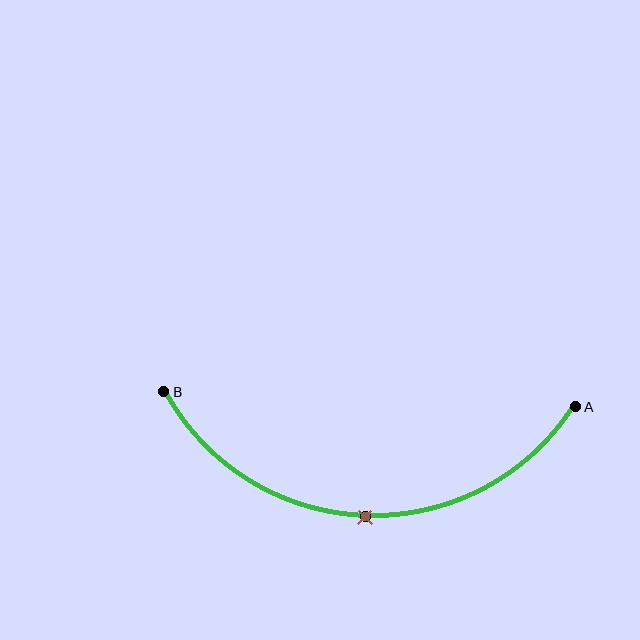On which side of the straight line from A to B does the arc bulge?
The arc bulges below the straight line connecting A and B.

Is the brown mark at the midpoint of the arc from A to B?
Yes. The brown mark lies on the arc at equal arc-length from both A and B — it is the arc midpoint.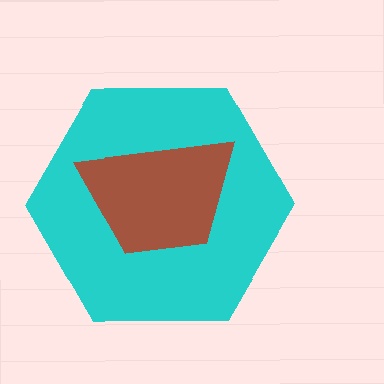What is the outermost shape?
The cyan hexagon.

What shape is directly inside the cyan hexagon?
The brown trapezoid.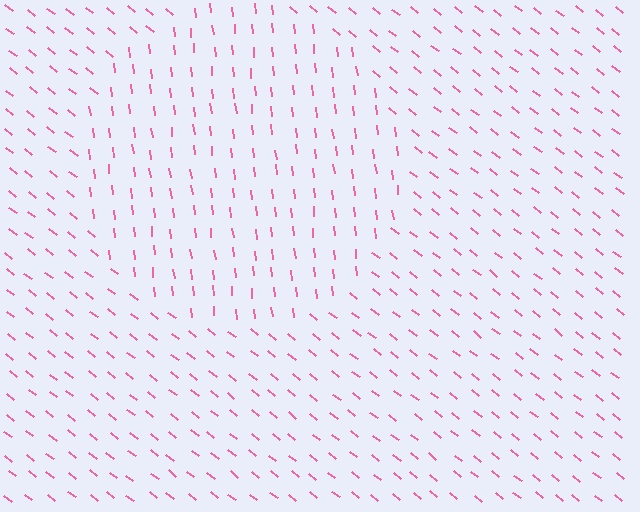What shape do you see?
I see a circle.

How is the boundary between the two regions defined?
The boundary is defined purely by a change in line orientation (approximately 45 degrees difference). All lines are the same color and thickness.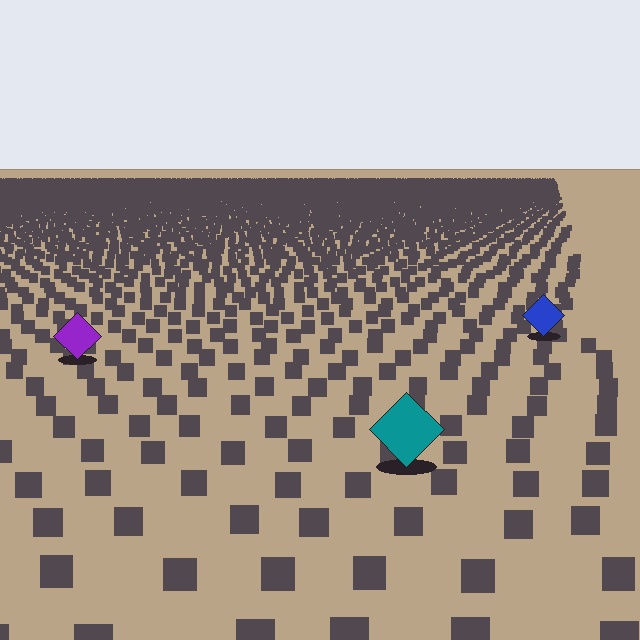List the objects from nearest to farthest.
From nearest to farthest: the teal diamond, the purple diamond, the blue diamond.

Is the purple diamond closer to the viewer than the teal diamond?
No. The teal diamond is closer — you can tell from the texture gradient: the ground texture is coarser near it.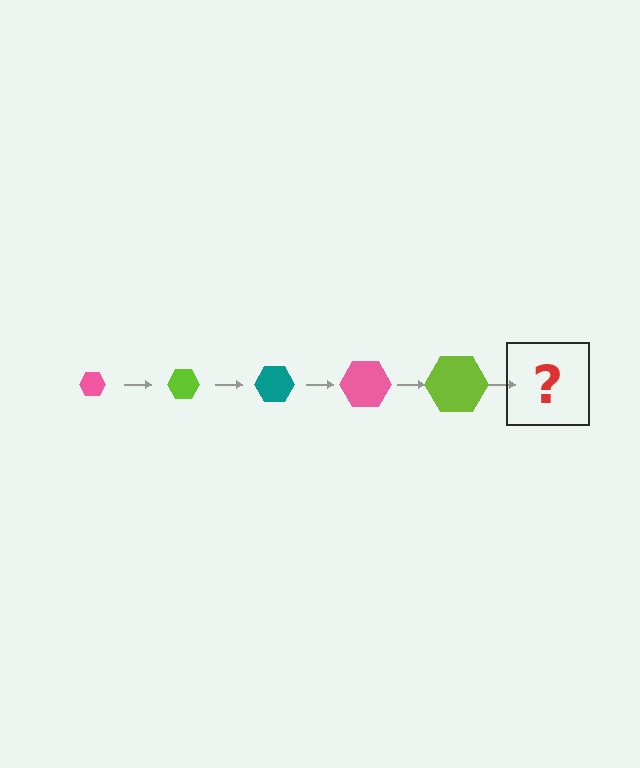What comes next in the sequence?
The next element should be a teal hexagon, larger than the previous one.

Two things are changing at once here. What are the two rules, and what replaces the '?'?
The two rules are that the hexagon grows larger each step and the color cycles through pink, lime, and teal. The '?' should be a teal hexagon, larger than the previous one.